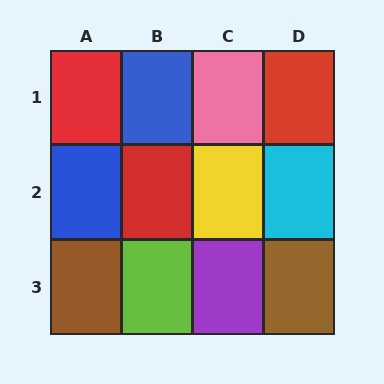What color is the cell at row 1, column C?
Pink.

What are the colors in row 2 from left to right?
Blue, red, yellow, cyan.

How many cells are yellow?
1 cell is yellow.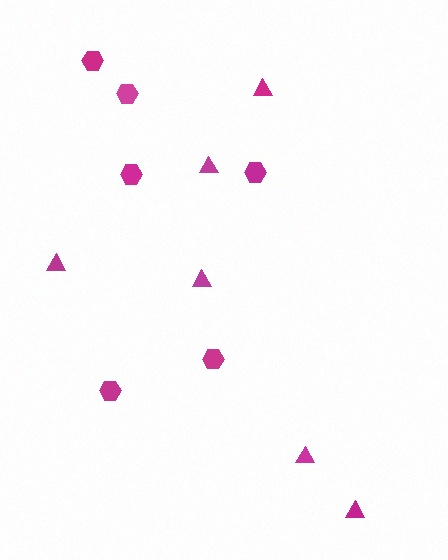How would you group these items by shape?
There are 2 groups: one group of hexagons (6) and one group of triangles (6).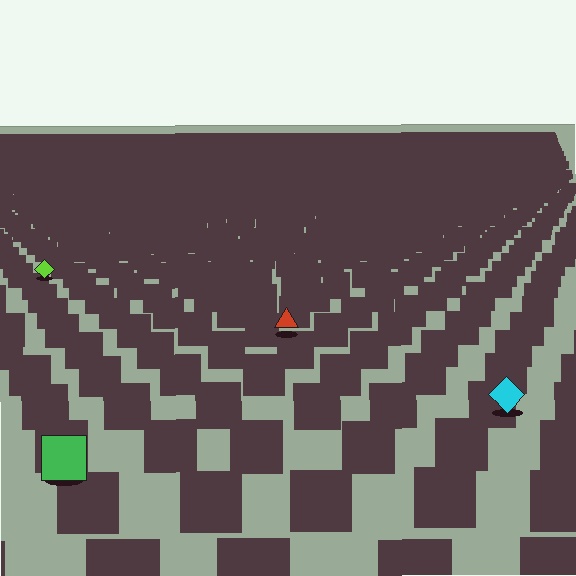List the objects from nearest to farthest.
From nearest to farthest: the green square, the cyan diamond, the red triangle, the lime diamond.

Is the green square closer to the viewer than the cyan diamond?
Yes. The green square is closer — you can tell from the texture gradient: the ground texture is coarser near it.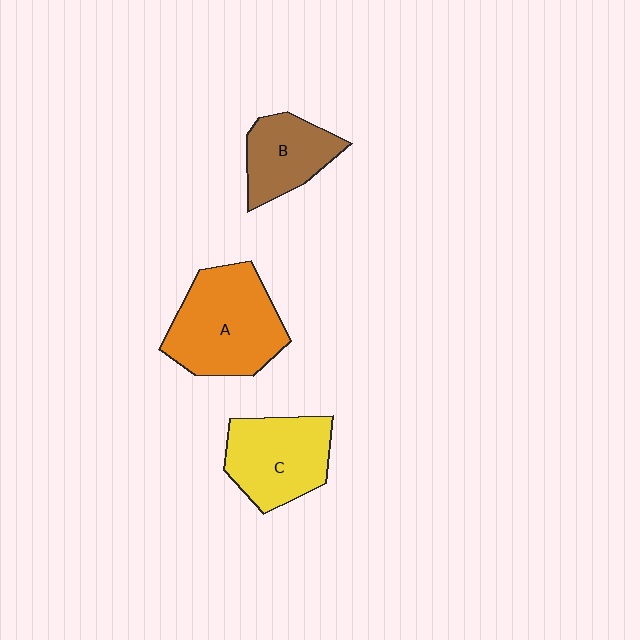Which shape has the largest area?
Shape A (orange).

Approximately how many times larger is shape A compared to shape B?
Approximately 1.7 times.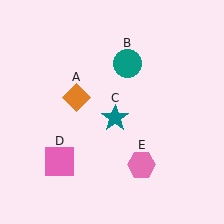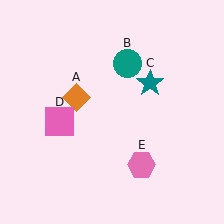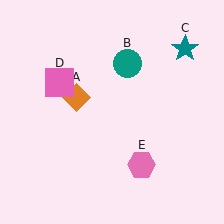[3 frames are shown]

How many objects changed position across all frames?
2 objects changed position: teal star (object C), pink square (object D).